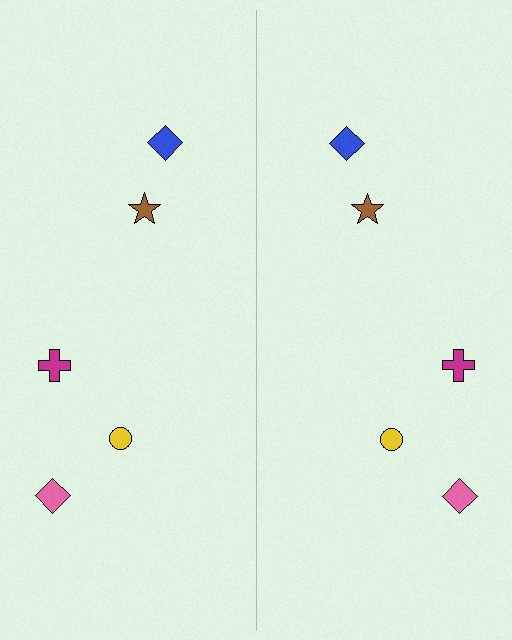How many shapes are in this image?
There are 10 shapes in this image.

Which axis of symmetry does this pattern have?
The pattern has a vertical axis of symmetry running through the center of the image.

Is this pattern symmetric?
Yes, this pattern has bilateral (reflection) symmetry.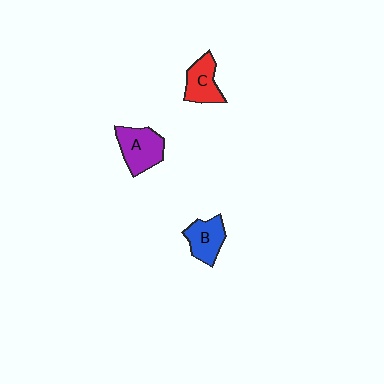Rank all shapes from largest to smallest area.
From largest to smallest: A (purple), B (blue), C (red).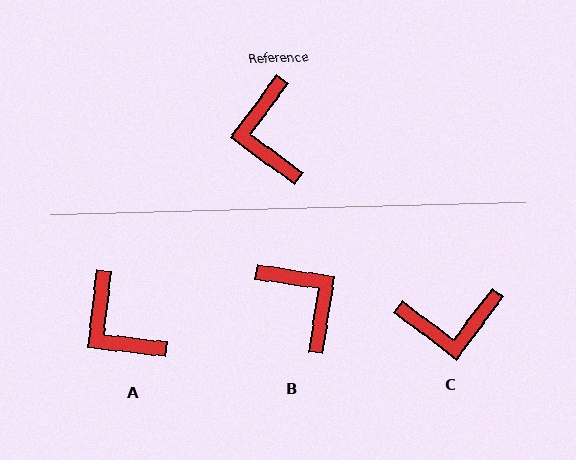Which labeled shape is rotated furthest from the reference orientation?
B, about 152 degrees away.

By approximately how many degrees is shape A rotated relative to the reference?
Approximately 30 degrees counter-clockwise.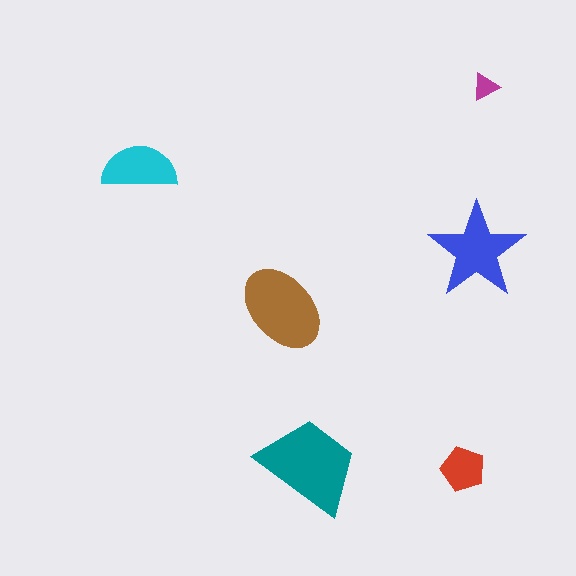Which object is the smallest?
The magenta triangle.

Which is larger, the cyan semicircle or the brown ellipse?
The brown ellipse.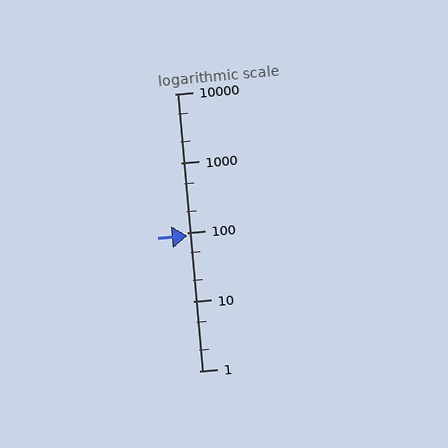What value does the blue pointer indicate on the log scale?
The pointer indicates approximately 89.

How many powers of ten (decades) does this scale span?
The scale spans 4 decades, from 1 to 10000.